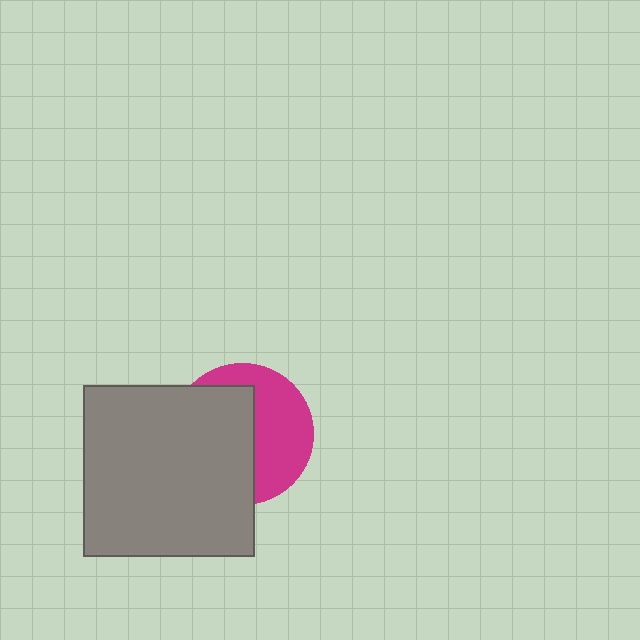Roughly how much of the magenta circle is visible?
About half of it is visible (roughly 45%).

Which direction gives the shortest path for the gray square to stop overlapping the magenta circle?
Moving left gives the shortest separation.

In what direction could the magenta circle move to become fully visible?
The magenta circle could move right. That would shift it out from behind the gray square entirely.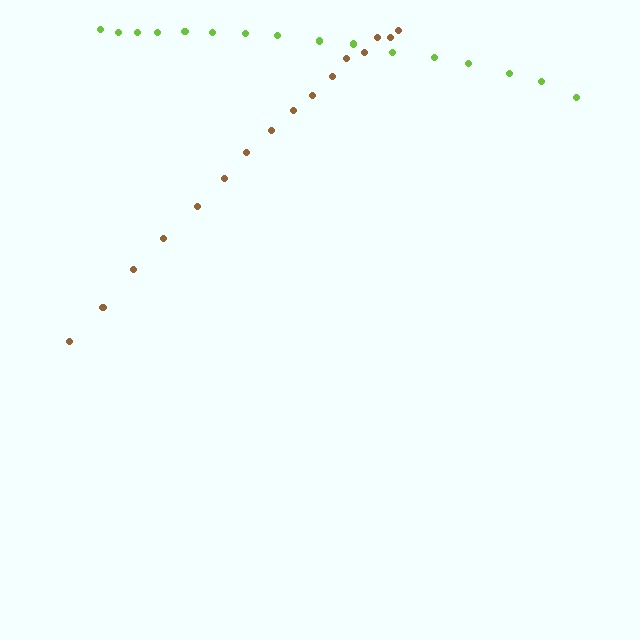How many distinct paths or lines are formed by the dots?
There are 2 distinct paths.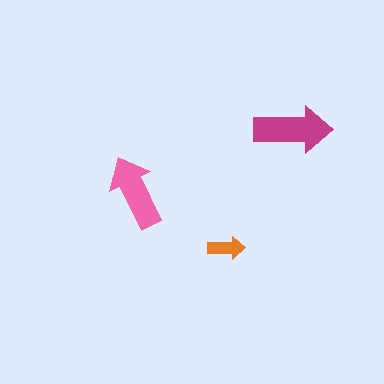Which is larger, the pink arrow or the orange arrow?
The pink one.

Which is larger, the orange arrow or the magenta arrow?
The magenta one.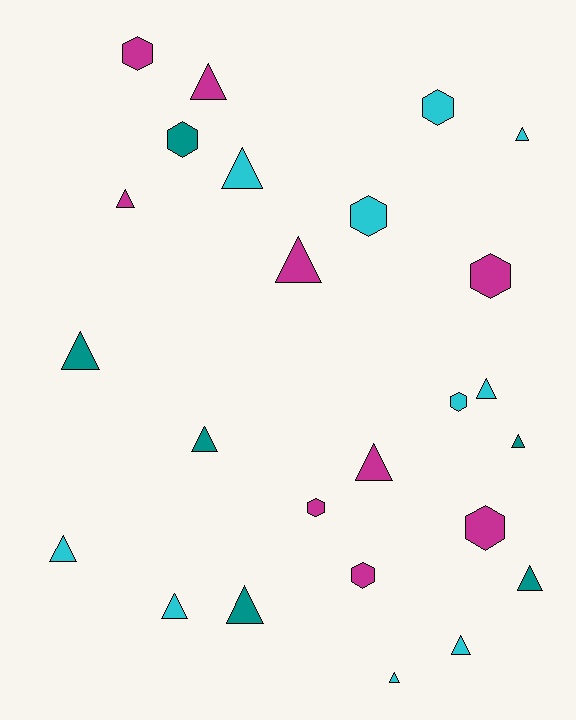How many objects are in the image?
There are 25 objects.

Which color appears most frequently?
Cyan, with 10 objects.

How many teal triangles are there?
There are 5 teal triangles.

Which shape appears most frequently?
Triangle, with 16 objects.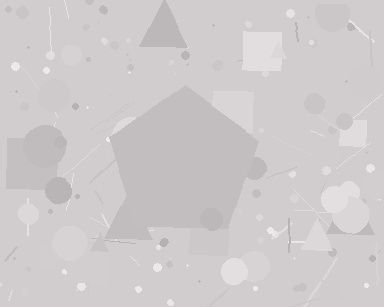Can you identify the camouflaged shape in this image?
The camouflaged shape is a pentagon.